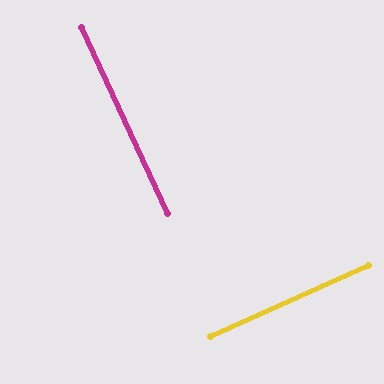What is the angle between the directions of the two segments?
Approximately 89 degrees.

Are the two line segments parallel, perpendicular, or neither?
Perpendicular — they meet at approximately 89°.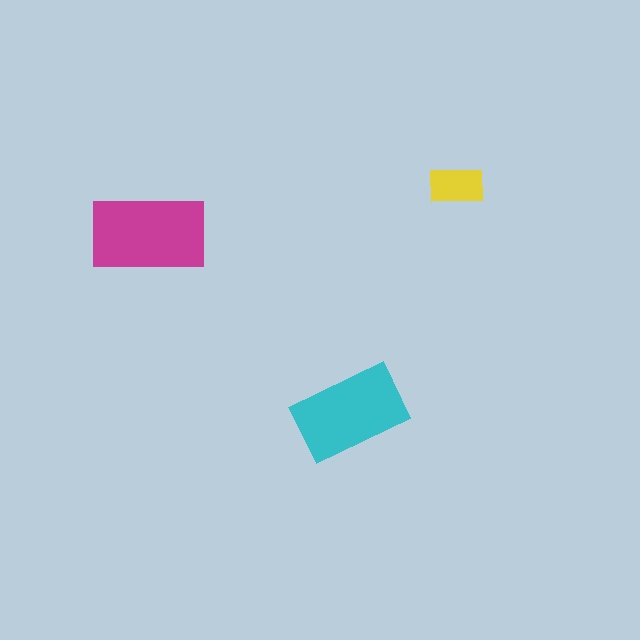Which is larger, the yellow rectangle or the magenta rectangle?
The magenta one.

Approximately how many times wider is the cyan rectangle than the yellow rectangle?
About 2 times wider.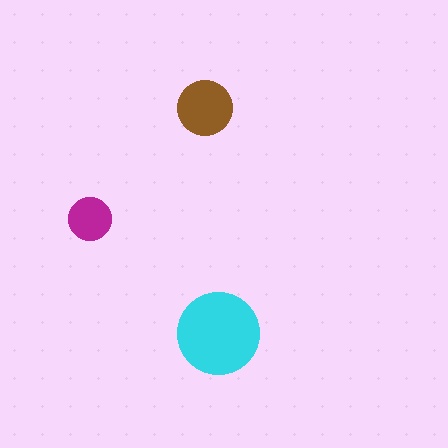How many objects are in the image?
There are 3 objects in the image.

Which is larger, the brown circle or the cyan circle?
The cyan one.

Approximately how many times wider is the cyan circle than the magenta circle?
About 2 times wider.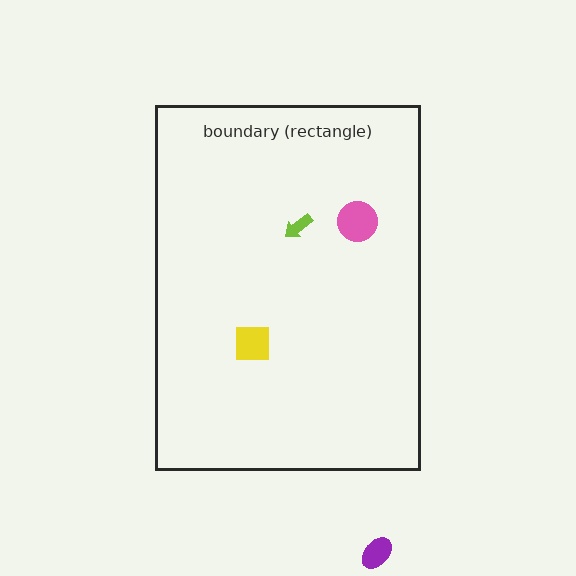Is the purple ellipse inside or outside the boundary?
Outside.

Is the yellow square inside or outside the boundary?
Inside.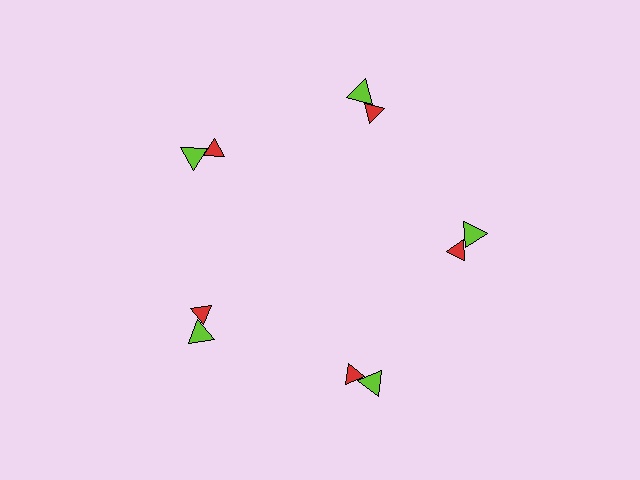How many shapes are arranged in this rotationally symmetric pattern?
There are 10 shapes, arranged in 5 groups of 2.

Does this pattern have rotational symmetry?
Yes, this pattern has 5-fold rotational symmetry. It looks the same after rotating 72 degrees around the center.